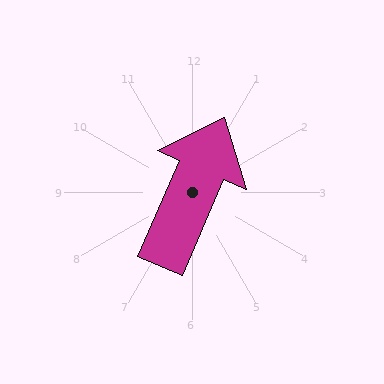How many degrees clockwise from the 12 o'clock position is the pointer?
Approximately 23 degrees.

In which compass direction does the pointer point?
Northeast.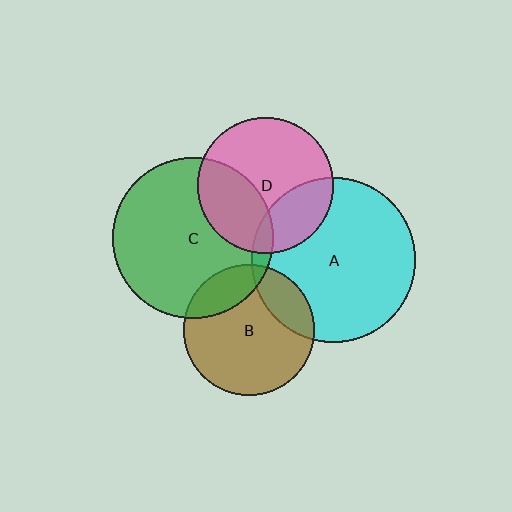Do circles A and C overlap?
Yes.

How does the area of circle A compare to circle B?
Approximately 1.6 times.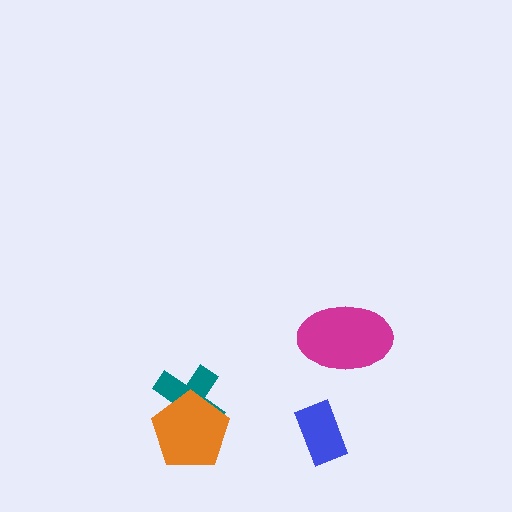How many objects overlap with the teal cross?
1 object overlaps with the teal cross.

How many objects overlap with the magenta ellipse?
0 objects overlap with the magenta ellipse.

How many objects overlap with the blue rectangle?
0 objects overlap with the blue rectangle.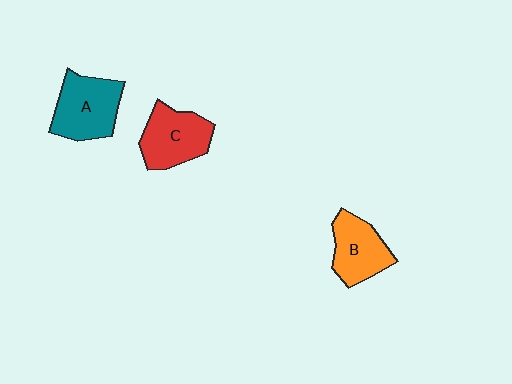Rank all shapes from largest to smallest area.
From largest to smallest: A (teal), C (red), B (orange).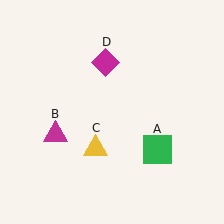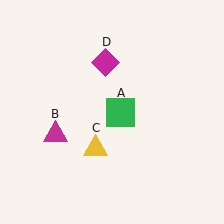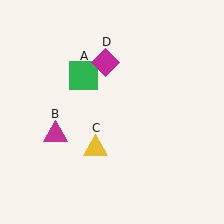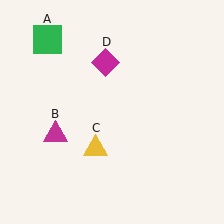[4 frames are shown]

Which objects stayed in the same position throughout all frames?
Magenta triangle (object B) and yellow triangle (object C) and magenta diamond (object D) remained stationary.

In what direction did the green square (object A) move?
The green square (object A) moved up and to the left.